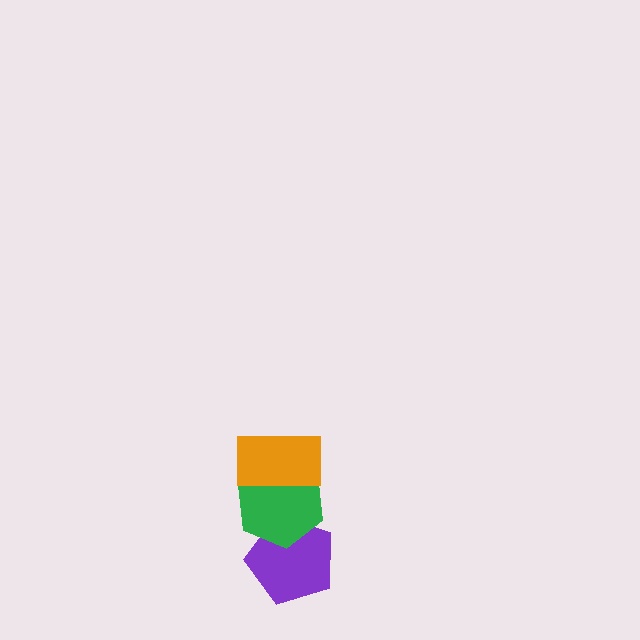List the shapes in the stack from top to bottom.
From top to bottom: the orange rectangle, the green hexagon, the purple pentagon.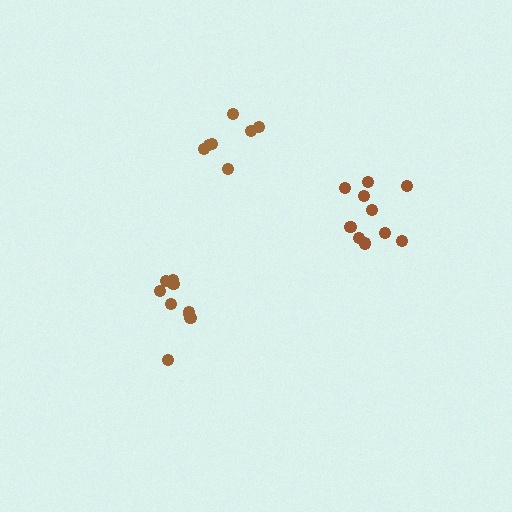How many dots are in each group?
Group 1: 7 dots, Group 2: 10 dots, Group 3: 9 dots (26 total).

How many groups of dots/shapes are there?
There are 3 groups.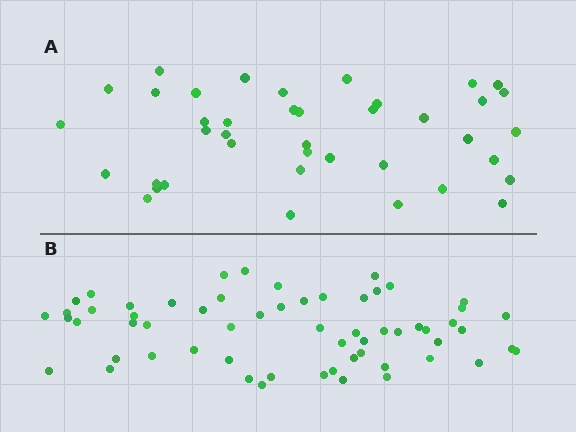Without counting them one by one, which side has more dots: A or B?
Region B (the bottom region) has more dots.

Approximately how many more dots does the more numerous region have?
Region B has approximately 20 more dots than region A.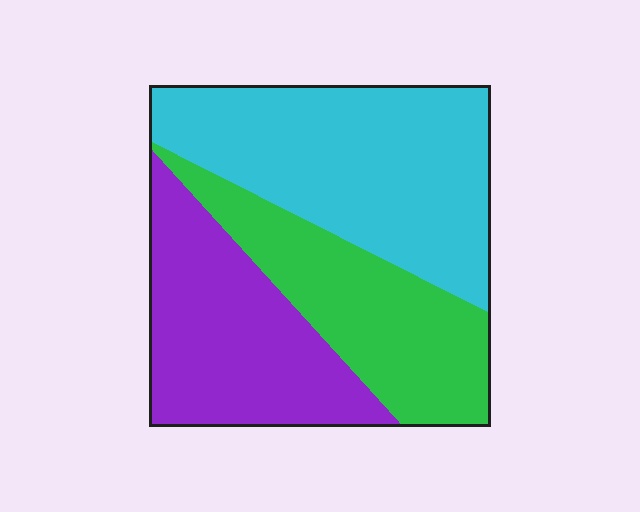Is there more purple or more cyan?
Cyan.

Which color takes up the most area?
Cyan, at roughly 40%.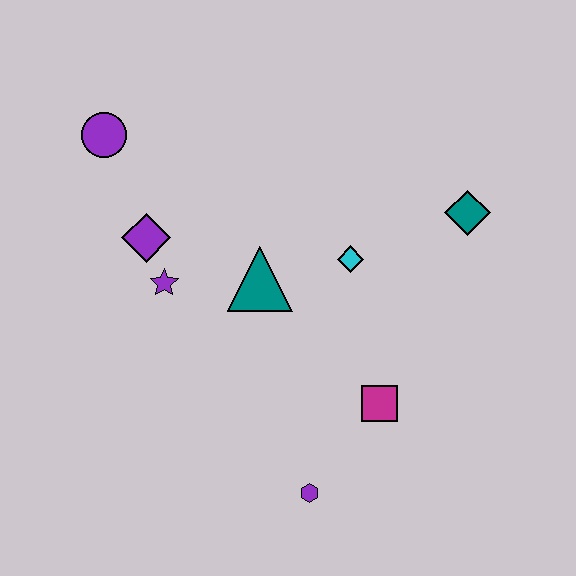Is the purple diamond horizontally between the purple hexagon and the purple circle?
Yes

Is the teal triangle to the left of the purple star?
No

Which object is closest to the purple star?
The purple diamond is closest to the purple star.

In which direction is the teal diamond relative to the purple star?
The teal diamond is to the right of the purple star.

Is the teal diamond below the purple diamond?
No